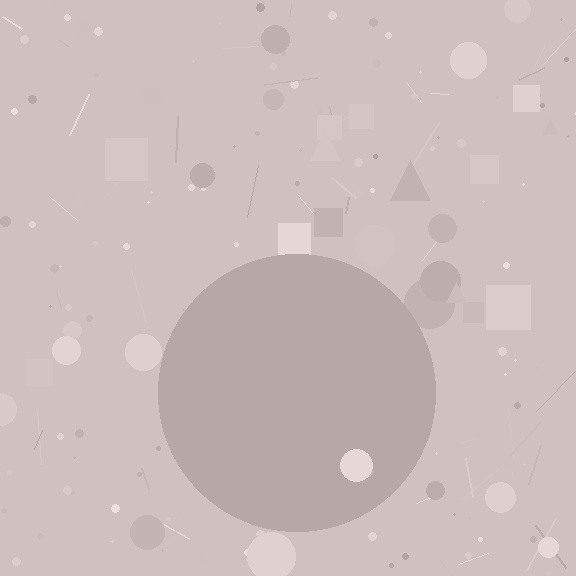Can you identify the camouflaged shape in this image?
The camouflaged shape is a circle.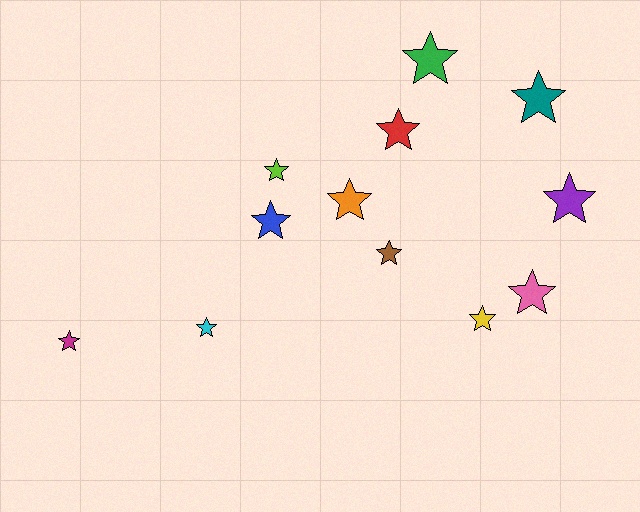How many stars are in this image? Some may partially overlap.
There are 12 stars.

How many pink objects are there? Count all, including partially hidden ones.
There is 1 pink object.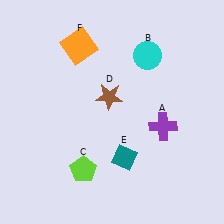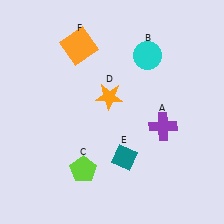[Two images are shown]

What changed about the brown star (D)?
In Image 1, D is brown. In Image 2, it changed to orange.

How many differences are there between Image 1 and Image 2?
There is 1 difference between the two images.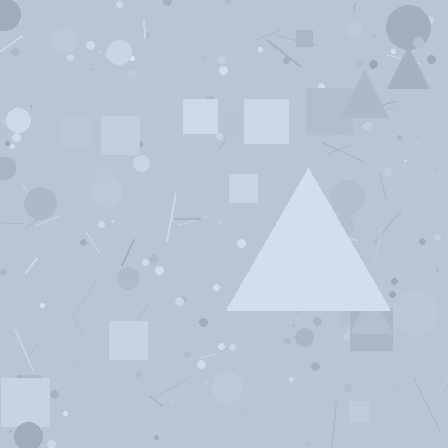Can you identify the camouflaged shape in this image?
The camouflaged shape is a triangle.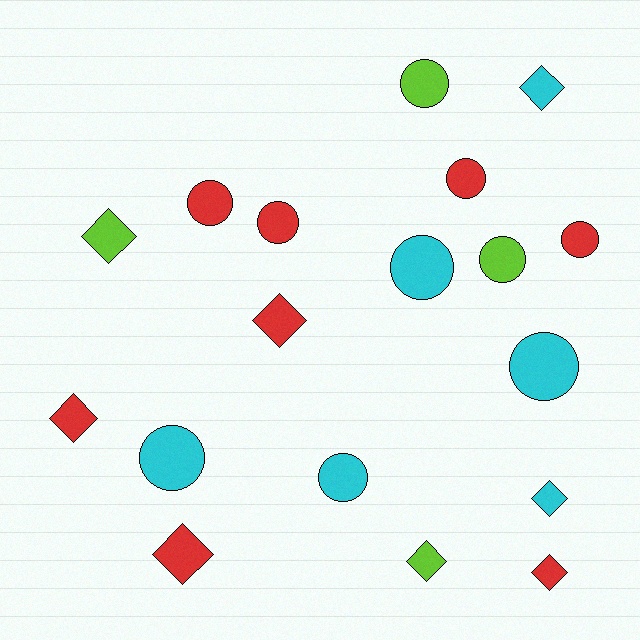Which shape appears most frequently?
Circle, with 10 objects.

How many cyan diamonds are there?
There are 2 cyan diamonds.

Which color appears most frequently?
Red, with 8 objects.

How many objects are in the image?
There are 18 objects.